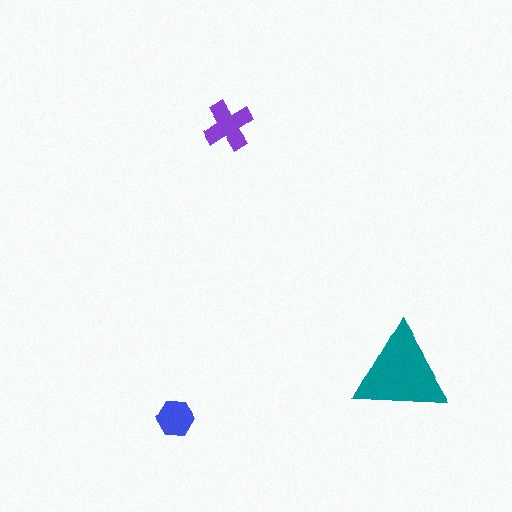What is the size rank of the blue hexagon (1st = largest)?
3rd.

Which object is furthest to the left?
The blue hexagon is leftmost.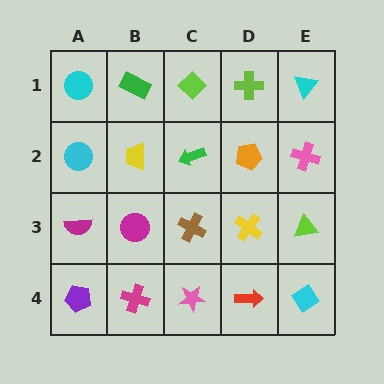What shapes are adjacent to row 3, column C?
A green arrow (row 2, column C), a pink star (row 4, column C), a magenta circle (row 3, column B), a yellow cross (row 3, column D).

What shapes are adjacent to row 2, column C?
A lime diamond (row 1, column C), a brown cross (row 3, column C), a yellow trapezoid (row 2, column B), an orange pentagon (row 2, column D).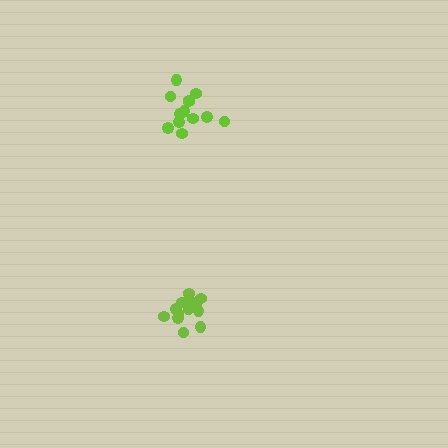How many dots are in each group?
Group 1: 13 dots, Group 2: 13 dots (26 total).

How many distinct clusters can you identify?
There are 2 distinct clusters.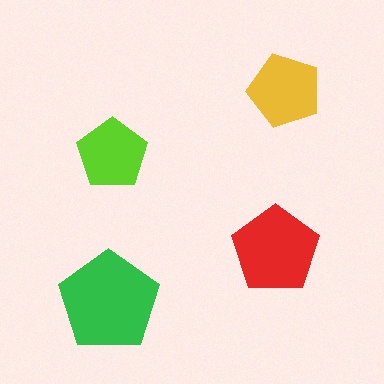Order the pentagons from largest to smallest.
the green one, the red one, the yellow one, the lime one.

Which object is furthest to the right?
The yellow pentagon is rightmost.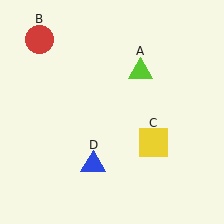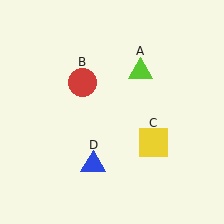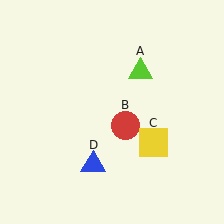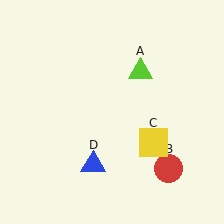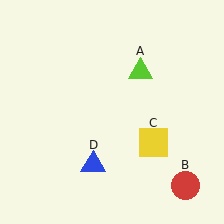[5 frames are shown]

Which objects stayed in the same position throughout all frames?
Lime triangle (object A) and yellow square (object C) and blue triangle (object D) remained stationary.